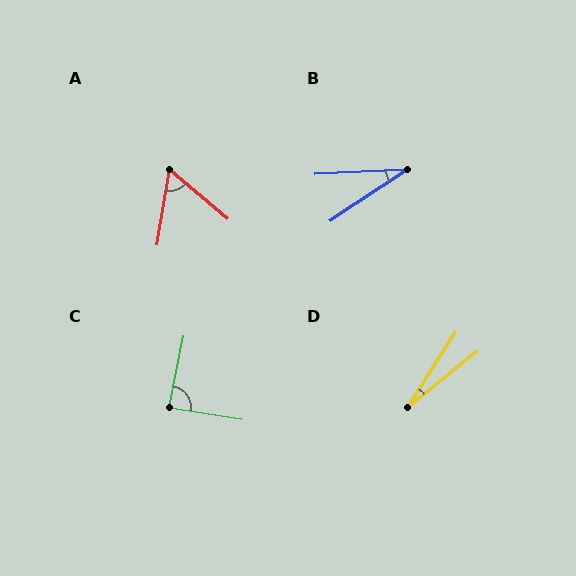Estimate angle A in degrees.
Approximately 59 degrees.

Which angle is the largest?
C, at approximately 88 degrees.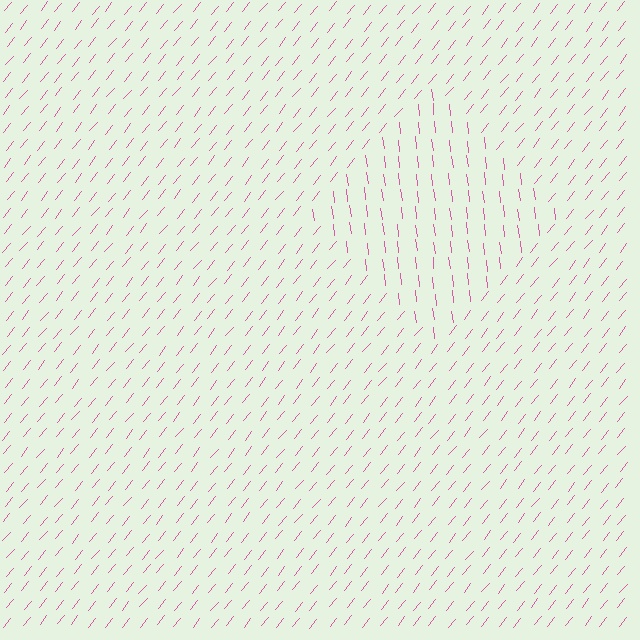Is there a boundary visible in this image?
Yes, there is a texture boundary formed by a change in line orientation.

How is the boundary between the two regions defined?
The boundary is defined purely by a change in line orientation (approximately 45 degrees difference). All lines are the same color and thickness.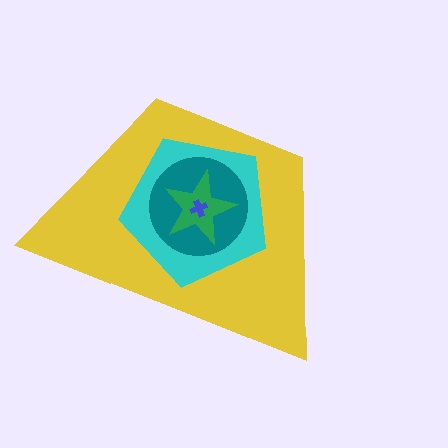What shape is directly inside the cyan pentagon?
The teal circle.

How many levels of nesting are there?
5.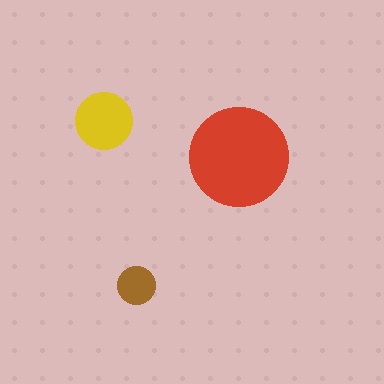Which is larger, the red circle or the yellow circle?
The red one.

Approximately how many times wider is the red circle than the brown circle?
About 2.5 times wider.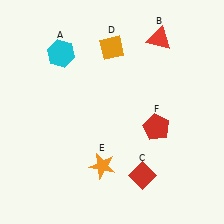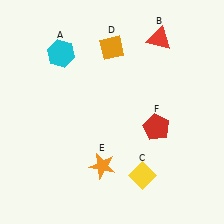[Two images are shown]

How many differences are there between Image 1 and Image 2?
There is 1 difference between the two images.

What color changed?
The diamond (C) changed from red in Image 1 to yellow in Image 2.